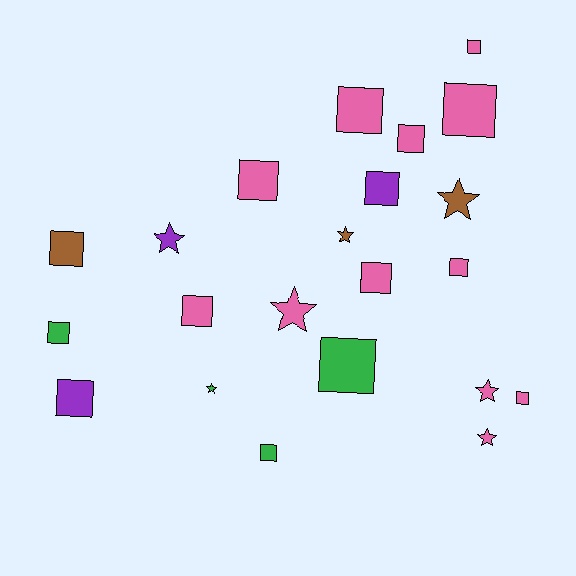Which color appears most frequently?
Pink, with 12 objects.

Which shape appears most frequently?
Square, with 15 objects.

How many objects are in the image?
There are 22 objects.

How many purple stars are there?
There is 1 purple star.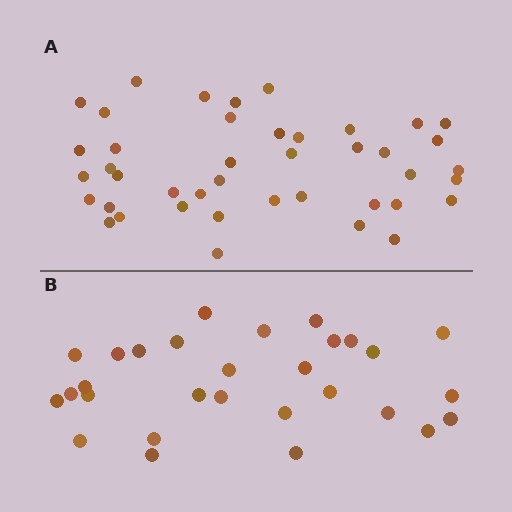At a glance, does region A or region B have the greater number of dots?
Region A (the top region) has more dots.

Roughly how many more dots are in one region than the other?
Region A has approximately 15 more dots than region B.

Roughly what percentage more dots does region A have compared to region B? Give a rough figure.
About 45% more.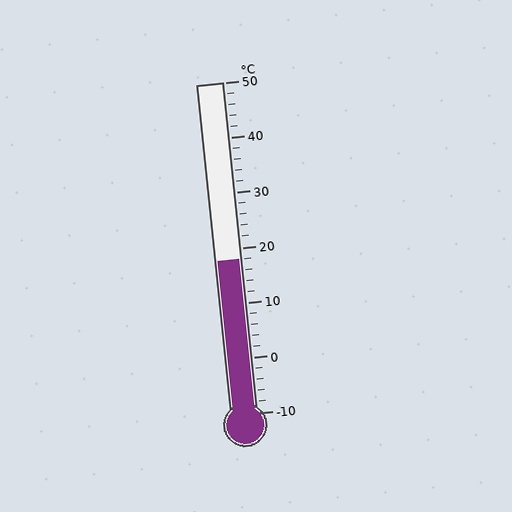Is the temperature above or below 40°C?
The temperature is below 40°C.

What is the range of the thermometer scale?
The thermometer scale ranges from -10°C to 50°C.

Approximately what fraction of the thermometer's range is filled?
The thermometer is filled to approximately 45% of its range.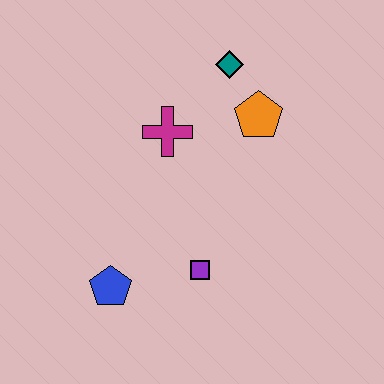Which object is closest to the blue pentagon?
The purple square is closest to the blue pentagon.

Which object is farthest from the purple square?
The teal diamond is farthest from the purple square.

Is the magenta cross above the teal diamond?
No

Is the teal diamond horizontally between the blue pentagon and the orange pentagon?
Yes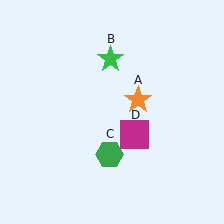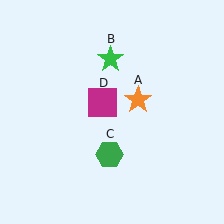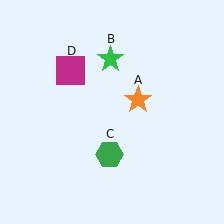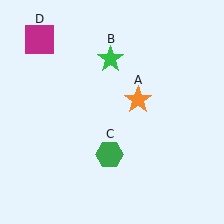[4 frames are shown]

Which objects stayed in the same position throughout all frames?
Orange star (object A) and green star (object B) and green hexagon (object C) remained stationary.